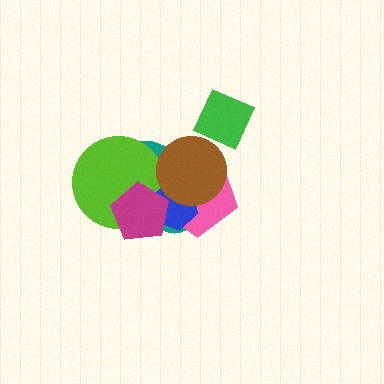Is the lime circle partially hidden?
Yes, it is partially covered by another shape.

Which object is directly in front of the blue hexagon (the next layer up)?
The magenta pentagon is directly in front of the blue hexagon.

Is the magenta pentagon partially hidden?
No, no other shape covers it.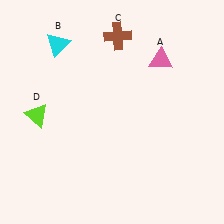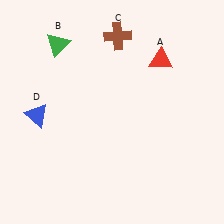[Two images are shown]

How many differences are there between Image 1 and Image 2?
There are 3 differences between the two images.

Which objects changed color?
A changed from pink to red. B changed from cyan to green. D changed from lime to blue.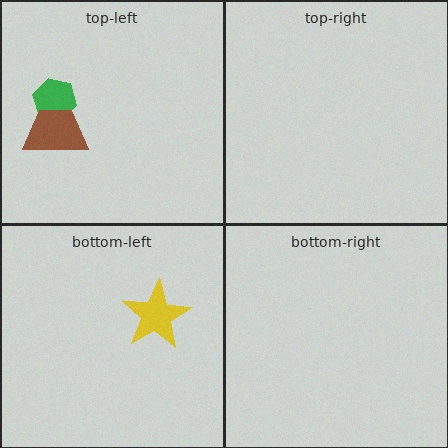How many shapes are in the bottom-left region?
1.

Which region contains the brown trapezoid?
The top-left region.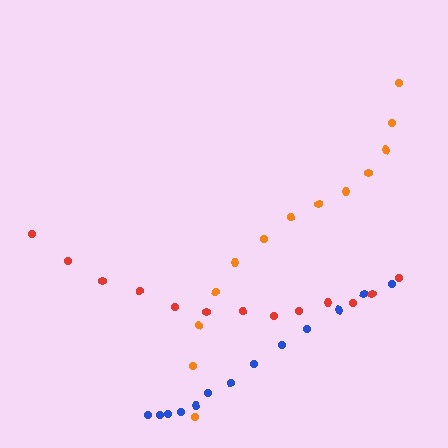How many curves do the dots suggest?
There are 3 distinct paths.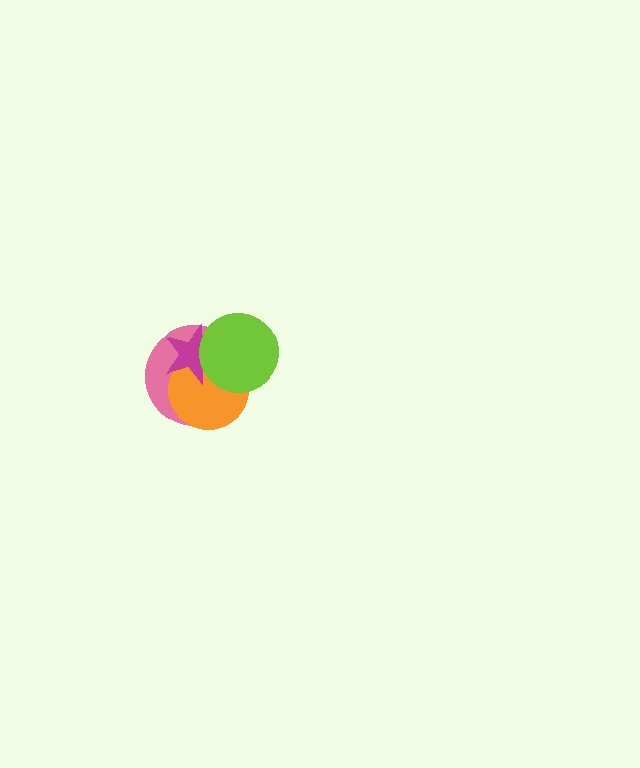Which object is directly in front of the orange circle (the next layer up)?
The magenta star is directly in front of the orange circle.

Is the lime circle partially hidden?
No, no other shape covers it.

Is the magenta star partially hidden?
Yes, it is partially covered by another shape.